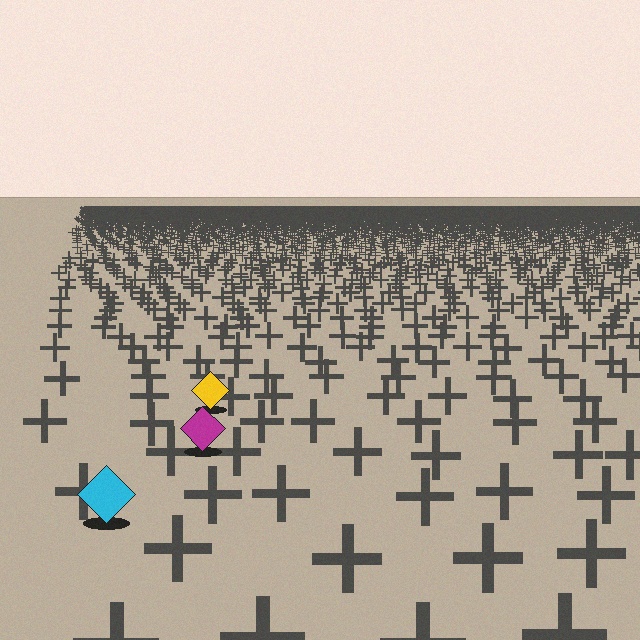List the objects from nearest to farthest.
From nearest to farthest: the cyan diamond, the magenta diamond, the yellow diamond.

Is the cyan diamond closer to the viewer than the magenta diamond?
Yes. The cyan diamond is closer — you can tell from the texture gradient: the ground texture is coarser near it.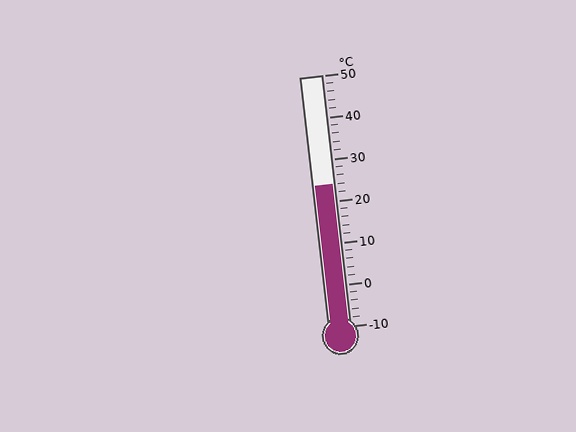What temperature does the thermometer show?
The thermometer shows approximately 24°C.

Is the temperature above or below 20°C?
The temperature is above 20°C.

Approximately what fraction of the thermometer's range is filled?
The thermometer is filled to approximately 55% of its range.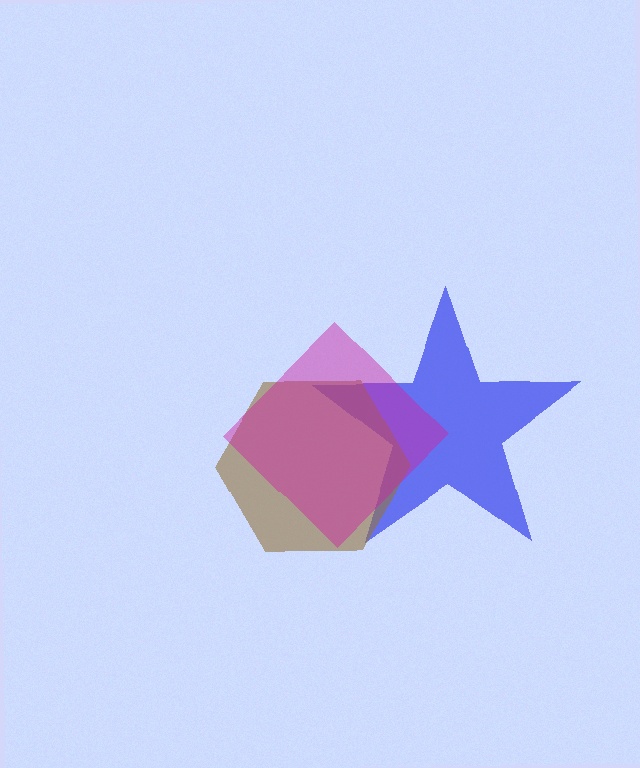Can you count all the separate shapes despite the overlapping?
Yes, there are 3 separate shapes.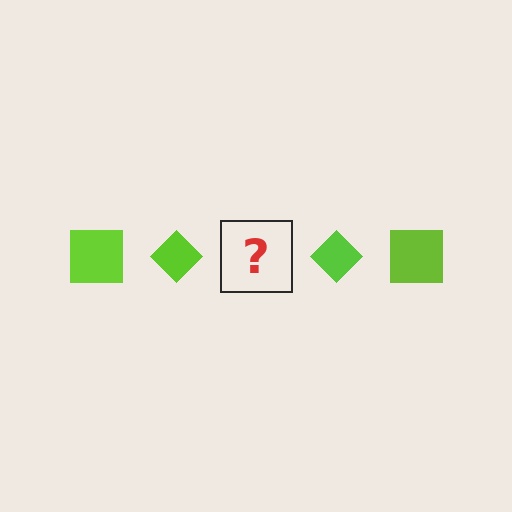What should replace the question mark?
The question mark should be replaced with a lime square.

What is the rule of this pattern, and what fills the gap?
The rule is that the pattern cycles through square, diamond shapes in lime. The gap should be filled with a lime square.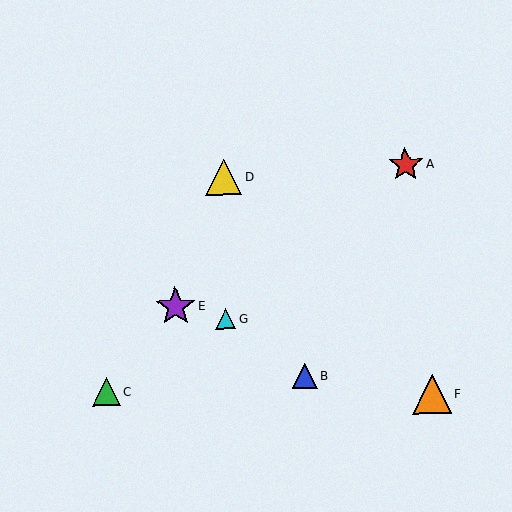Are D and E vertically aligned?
No, D is at x≈223 and E is at x≈175.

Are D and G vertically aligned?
Yes, both are at x≈223.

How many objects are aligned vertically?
2 objects (D, G) are aligned vertically.